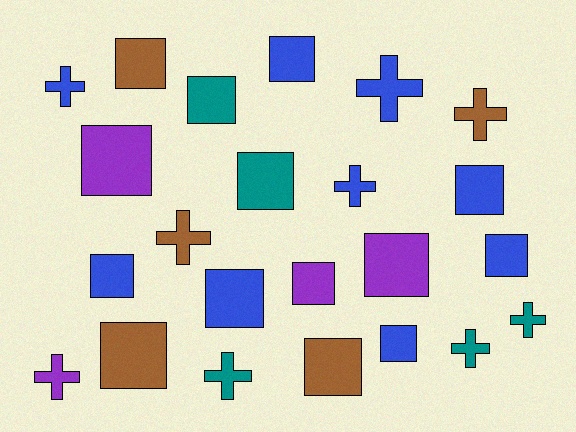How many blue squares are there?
There are 6 blue squares.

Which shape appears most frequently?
Square, with 14 objects.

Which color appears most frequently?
Blue, with 9 objects.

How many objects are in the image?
There are 23 objects.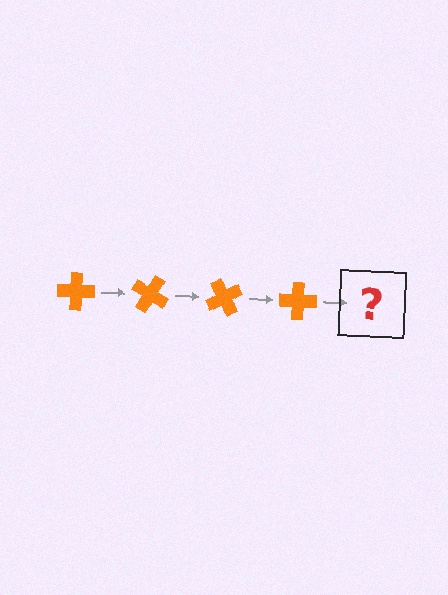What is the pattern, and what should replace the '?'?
The pattern is that the cross rotates 30 degrees each step. The '?' should be an orange cross rotated 120 degrees.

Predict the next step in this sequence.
The next step is an orange cross rotated 120 degrees.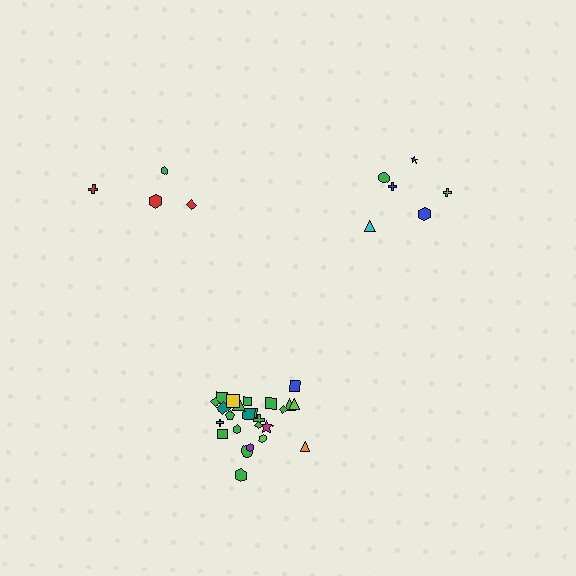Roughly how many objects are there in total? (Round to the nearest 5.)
Roughly 35 objects in total.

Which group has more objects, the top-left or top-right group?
The top-right group.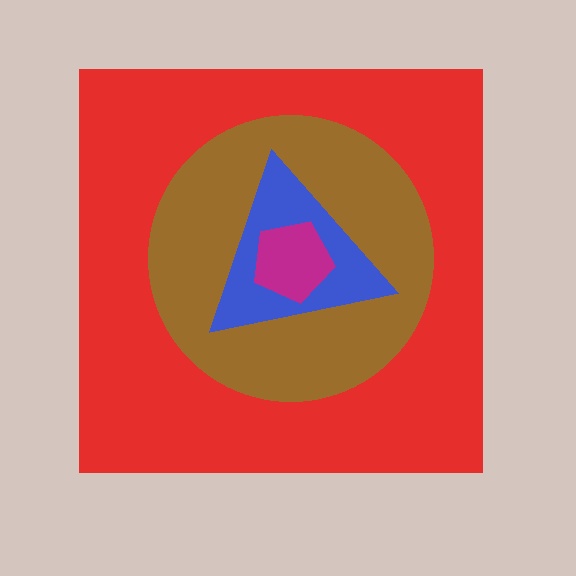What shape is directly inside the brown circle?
The blue triangle.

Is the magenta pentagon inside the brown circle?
Yes.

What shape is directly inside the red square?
The brown circle.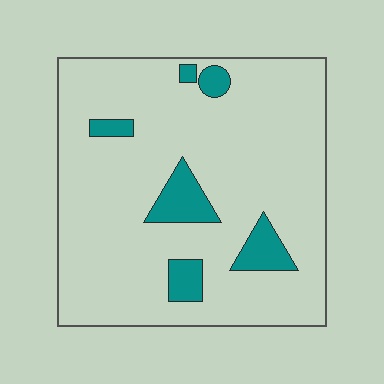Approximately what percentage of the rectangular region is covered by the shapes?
Approximately 10%.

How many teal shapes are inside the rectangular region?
6.